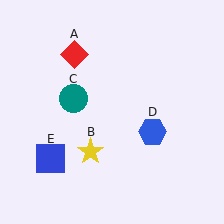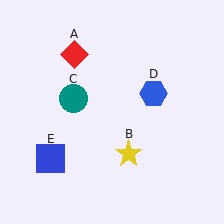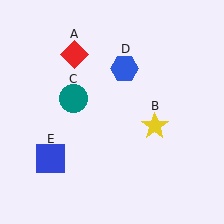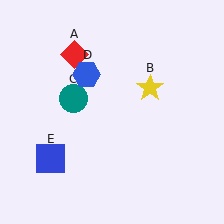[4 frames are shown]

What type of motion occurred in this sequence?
The yellow star (object B), blue hexagon (object D) rotated counterclockwise around the center of the scene.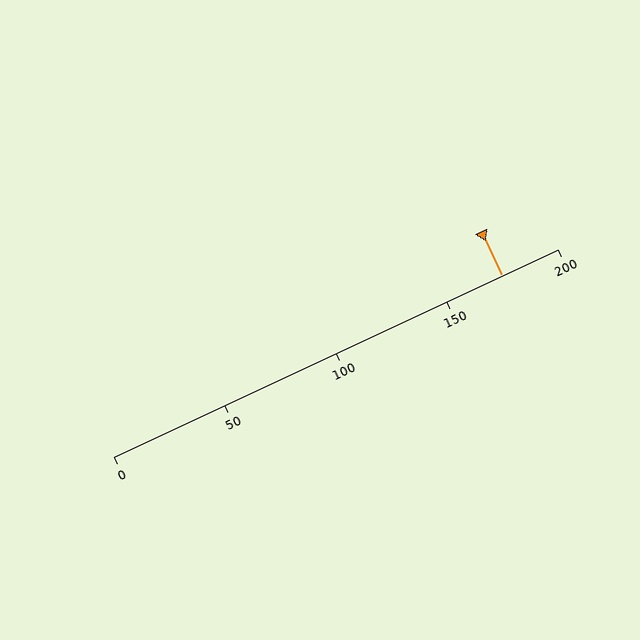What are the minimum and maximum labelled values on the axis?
The axis runs from 0 to 200.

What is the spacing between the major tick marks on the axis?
The major ticks are spaced 50 apart.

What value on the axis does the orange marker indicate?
The marker indicates approximately 175.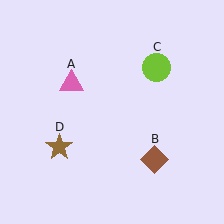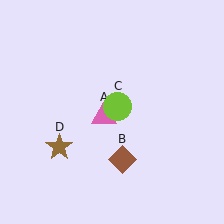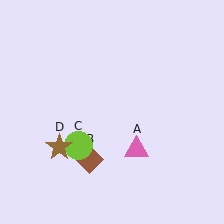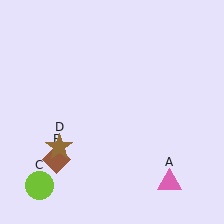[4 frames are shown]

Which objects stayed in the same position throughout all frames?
Brown star (object D) remained stationary.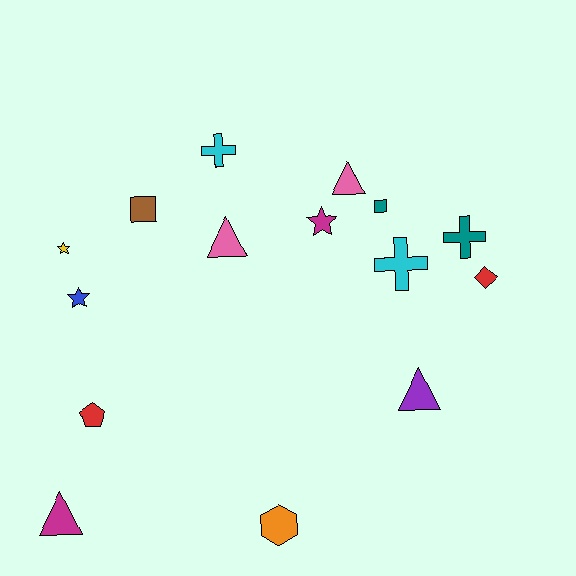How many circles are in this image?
There are no circles.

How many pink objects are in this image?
There are 2 pink objects.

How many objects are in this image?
There are 15 objects.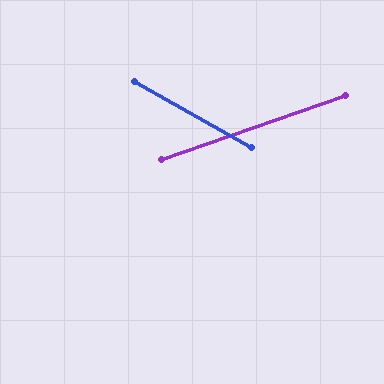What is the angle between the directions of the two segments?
Approximately 49 degrees.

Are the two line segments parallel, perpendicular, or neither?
Neither parallel nor perpendicular — they differ by about 49°.